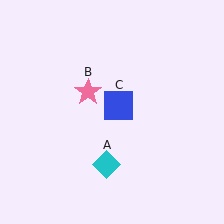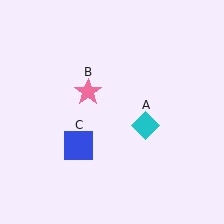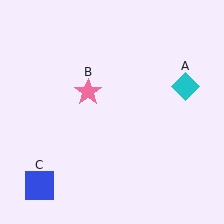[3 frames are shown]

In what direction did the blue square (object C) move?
The blue square (object C) moved down and to the left.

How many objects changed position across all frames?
2 objects changed position: cyan diamond (object A), blue square (object C).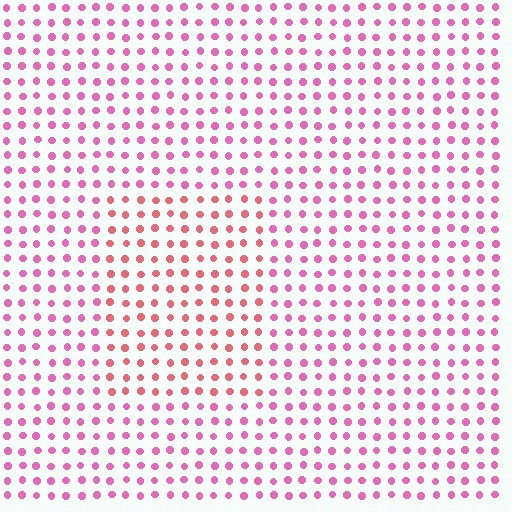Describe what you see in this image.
The image is filled with small pink elements in a uniform arrangement. A rectangle-shaped region is visible where the elements are tinted to a slightly different hue, forming a subtle color boundary.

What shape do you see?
I see a rectangle.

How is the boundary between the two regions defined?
The boundary is defined purely by a slight shift in hue (about 32 degrees). Spacing, size, and orientation are identical on both sides.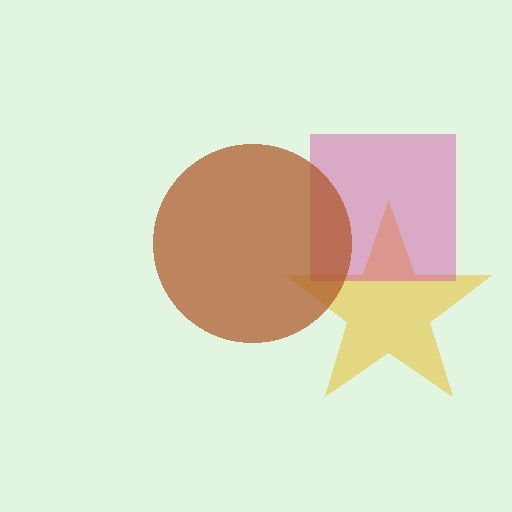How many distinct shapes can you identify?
There are 3 distinct shapes: a yellow star, a magenta square, a brown circle.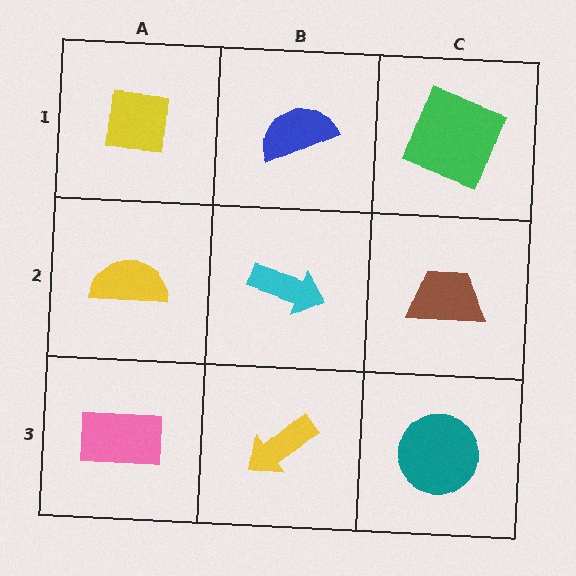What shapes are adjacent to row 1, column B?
A cyan arrow (row 2, column B), a yellow square (row 1, column A), a green square (row 1, column C).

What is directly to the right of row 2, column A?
A cyan arrow.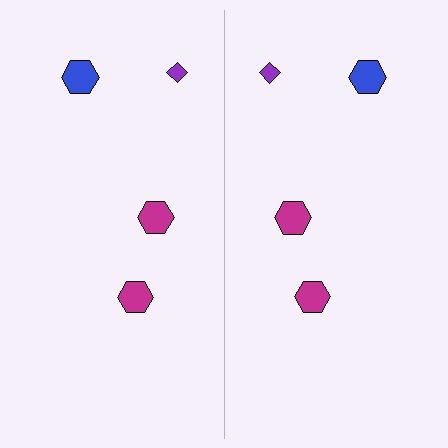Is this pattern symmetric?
Yes, this pattern has bilateral (reflection) symmetry.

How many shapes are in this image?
There are 8 shapes in this image.